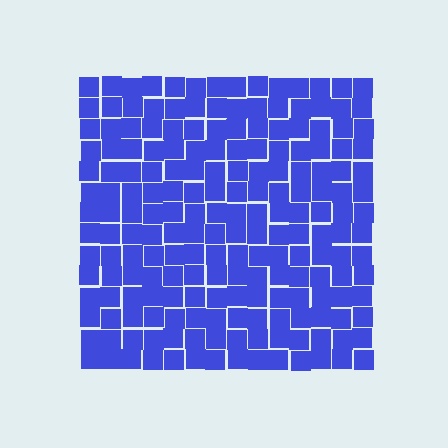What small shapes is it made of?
It is made of small squares.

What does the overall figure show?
The overall figure shows a square.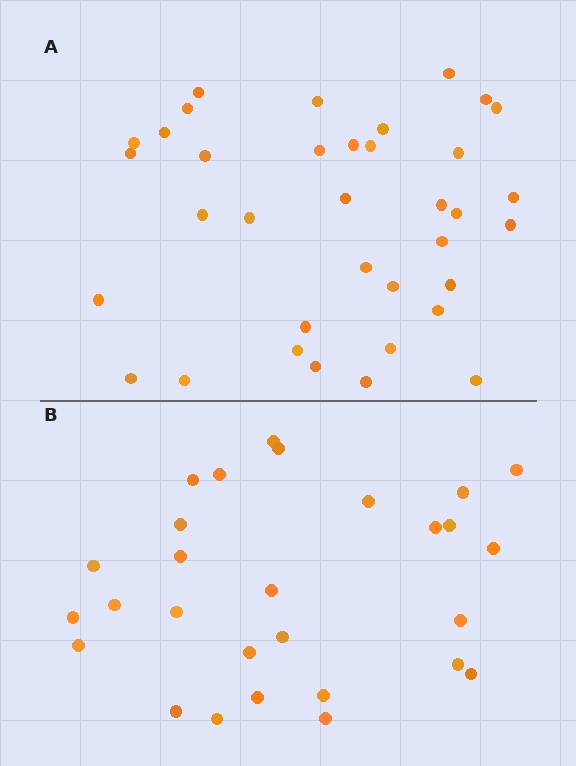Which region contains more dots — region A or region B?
Region A (the top region) has more dots.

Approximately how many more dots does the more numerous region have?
Region A has roughly 8 or so more dots than region B.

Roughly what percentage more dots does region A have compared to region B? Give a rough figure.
About 30% more.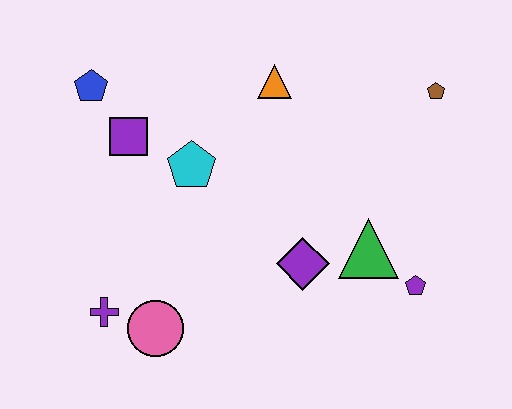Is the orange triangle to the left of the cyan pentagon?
No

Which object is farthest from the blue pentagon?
The purple pentagon is farthest from the blue pentagon.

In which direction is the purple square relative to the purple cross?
The purple square is above the purple cross.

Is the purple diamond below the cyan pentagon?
Yes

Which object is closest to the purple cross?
The pink circle is closest to the purple cross.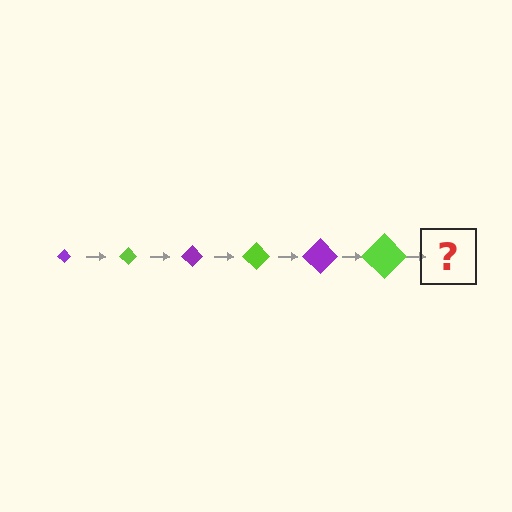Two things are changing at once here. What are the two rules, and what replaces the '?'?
The two rules are that the diamond grows larger each step and the color cycles through purple and lime. The '?' should be a purple diamond, larger than the previous one.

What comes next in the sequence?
The next element should be a purple diamond, larger than the previous one.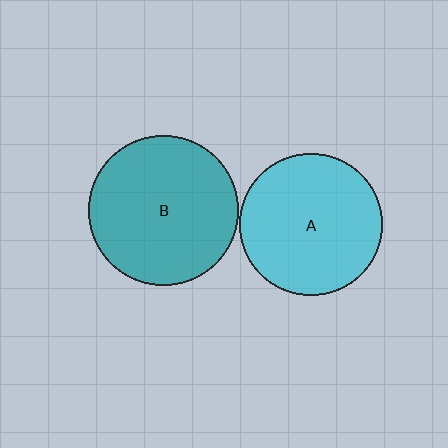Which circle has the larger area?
Circle B (teal).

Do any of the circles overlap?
No, none of the circles overlap.